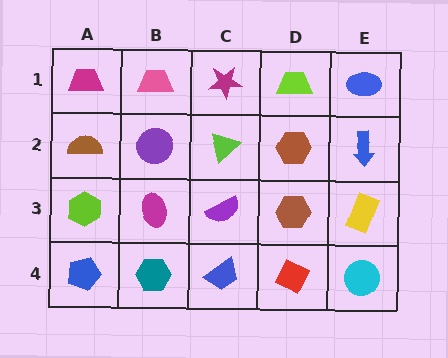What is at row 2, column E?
A blue arrow.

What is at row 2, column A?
A brown semicircle.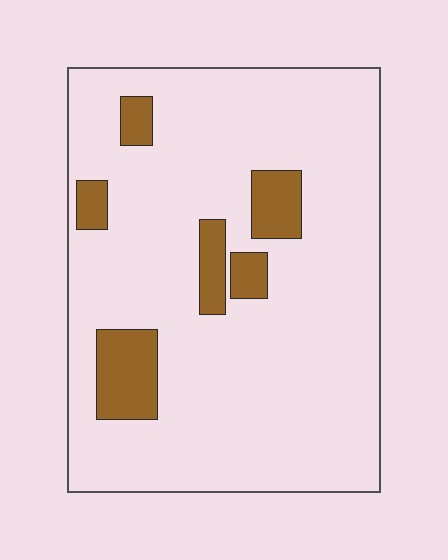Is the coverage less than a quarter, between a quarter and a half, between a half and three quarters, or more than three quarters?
Less than a quarter.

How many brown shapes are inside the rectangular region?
6.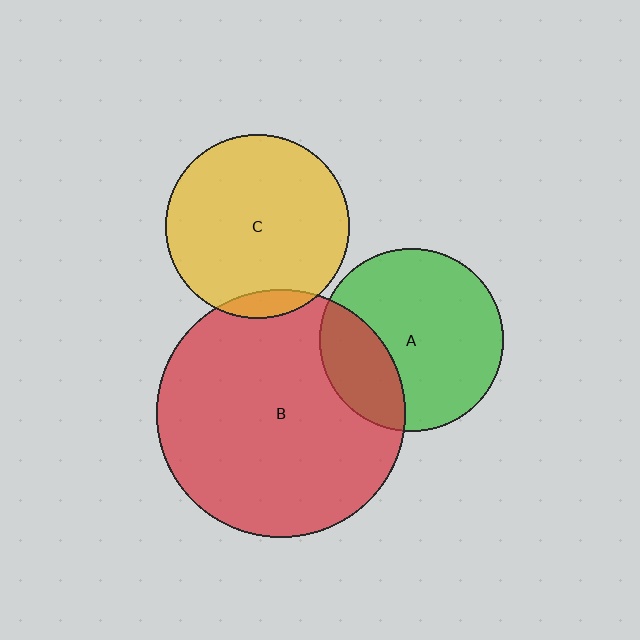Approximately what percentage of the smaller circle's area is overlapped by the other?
Approximately 25%.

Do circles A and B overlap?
Yes.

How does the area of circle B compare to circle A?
Approximately 1.8 times.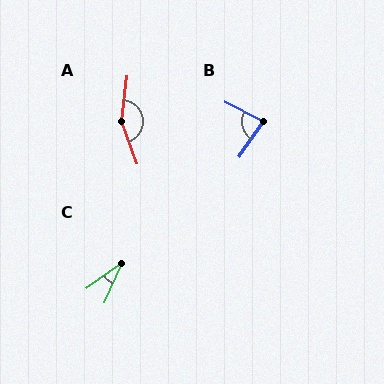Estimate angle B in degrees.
Approximately 82 degrees.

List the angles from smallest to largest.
C (30°), B (82°), A (153°).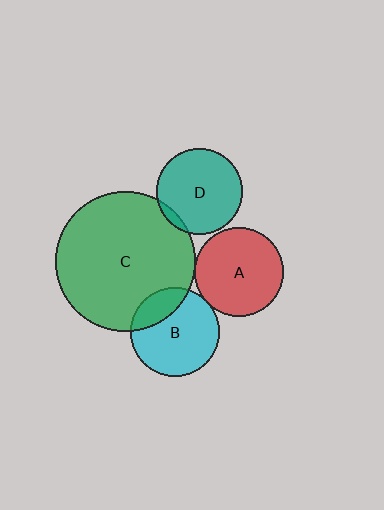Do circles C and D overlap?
Yes.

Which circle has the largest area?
Circle C (green).